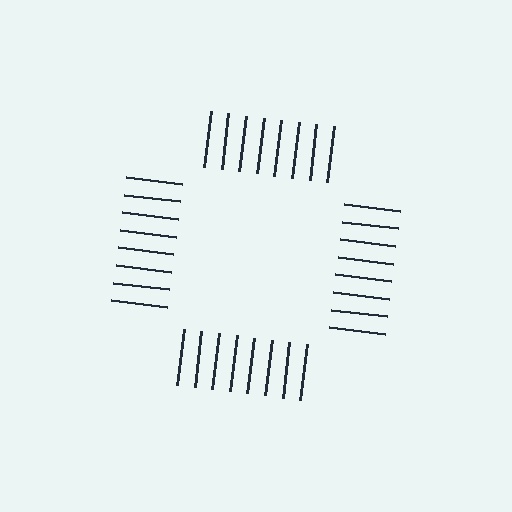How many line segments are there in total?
32 — 8 along each of the 4 edges.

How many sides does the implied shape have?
4 sides — the line-ends trace a square.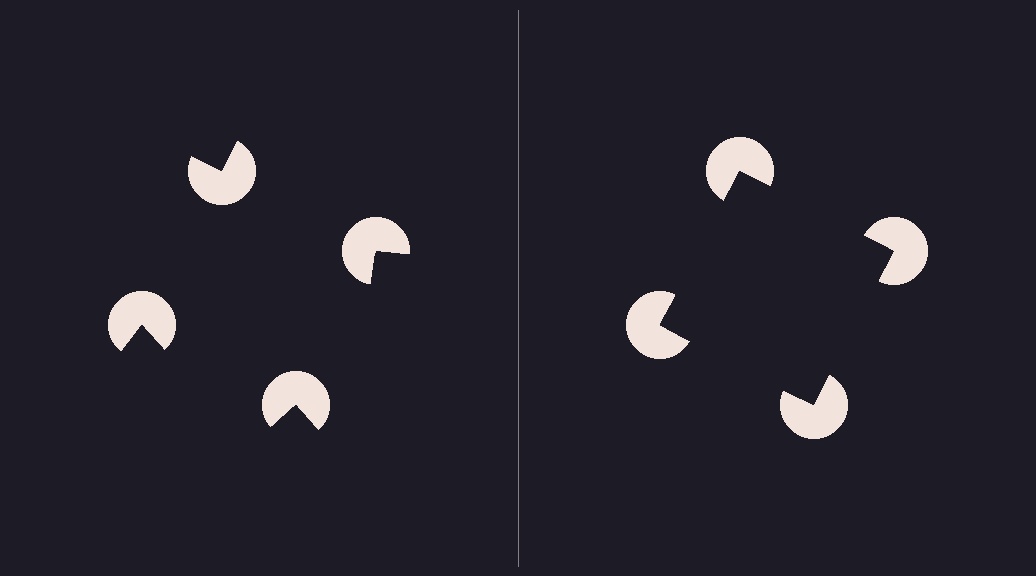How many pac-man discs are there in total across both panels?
8 — 4 on each side.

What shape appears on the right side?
An illusory square.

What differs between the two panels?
The pac-man discs are positioned identically on both sides; only the wedge orientations differ. On the right they align to a square; on the left they are misaligned.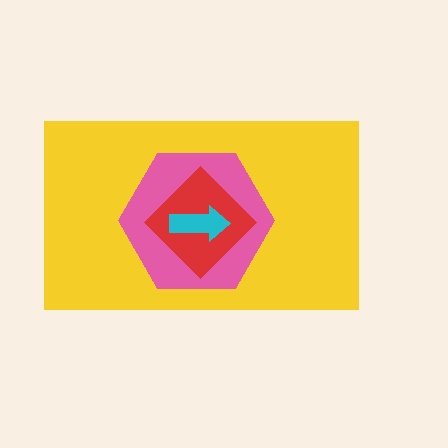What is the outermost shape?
The yellow rectangle.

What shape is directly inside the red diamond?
The cyan arrow.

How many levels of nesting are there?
4.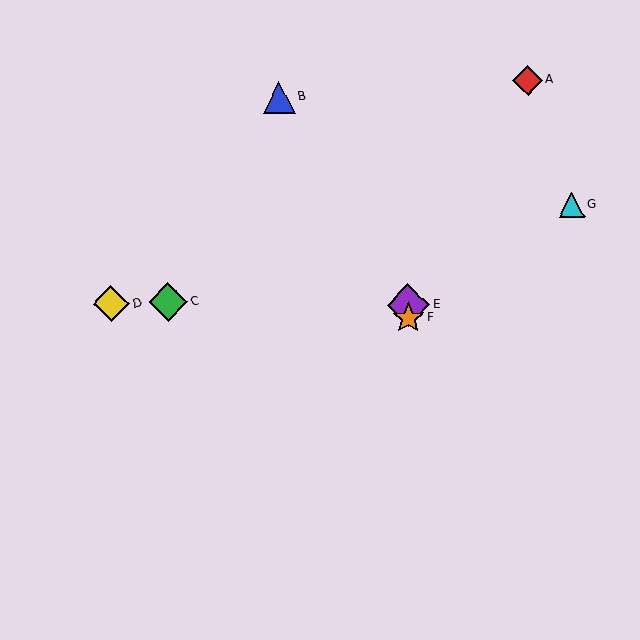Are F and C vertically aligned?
No, F is at x≈408 and C is at x≈168.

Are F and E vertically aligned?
Yes, both are at x≈408.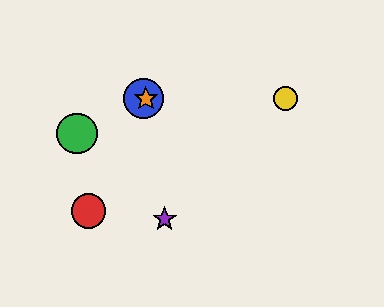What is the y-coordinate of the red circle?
The red circle is at y≈211.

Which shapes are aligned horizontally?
The blue circle, the yellow circle, the orange star are aligned horizontally.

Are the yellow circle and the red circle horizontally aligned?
No, the yellow circle is at y≈99 and the red circle is at y≈211.